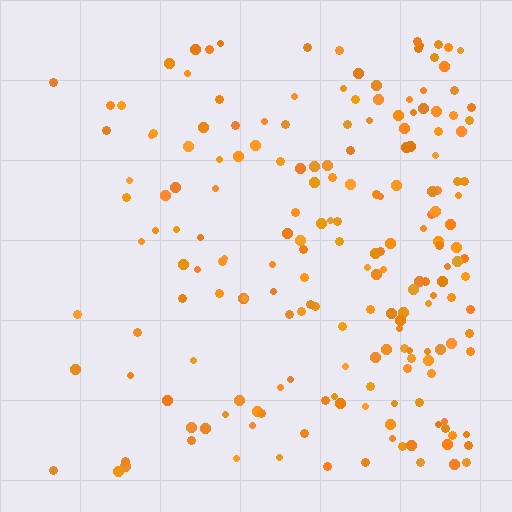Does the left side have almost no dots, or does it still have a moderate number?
Still a moderate number, just noticeably fewer than the right.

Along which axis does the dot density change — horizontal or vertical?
Horizontal.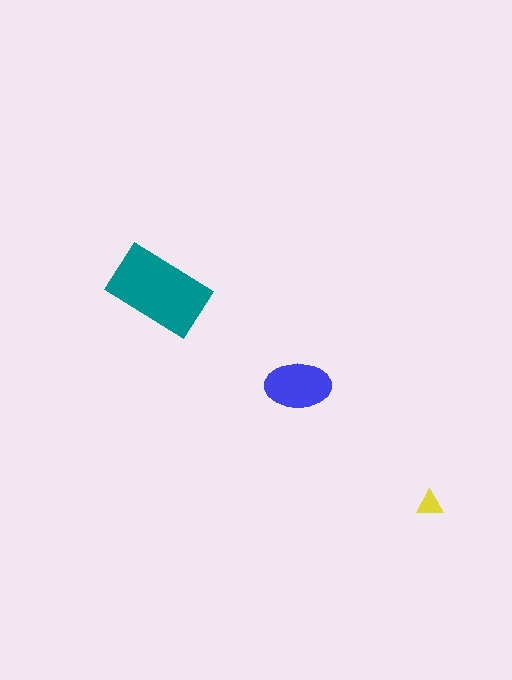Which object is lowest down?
The yellow triangle is bottommost.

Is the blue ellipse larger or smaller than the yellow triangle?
Larger.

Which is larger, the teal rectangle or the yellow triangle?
The teal rectangle.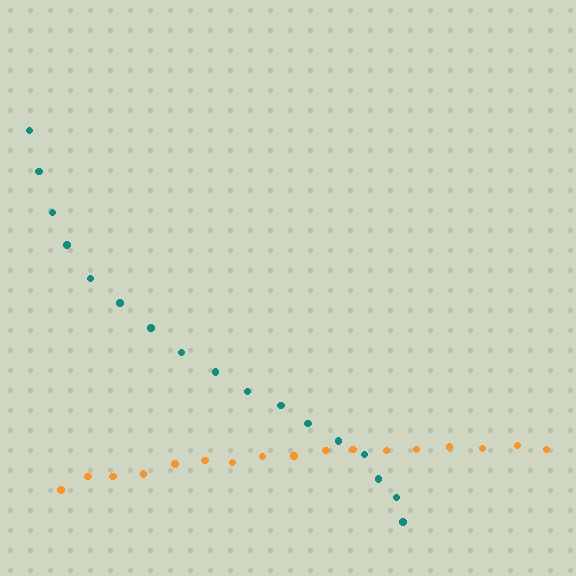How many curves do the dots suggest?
There are 2 distinct paths.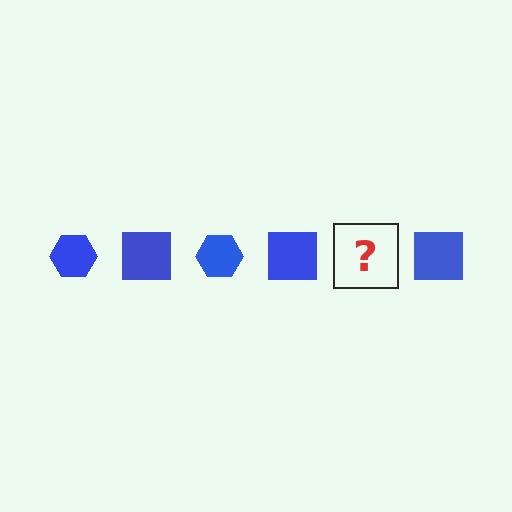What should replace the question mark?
The question mark should be replaced with a blue hexagon.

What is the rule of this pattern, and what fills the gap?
The rule is that the pattern cycles through hexagon, square shapes in blue. The gap should be filled with a blue hexagon.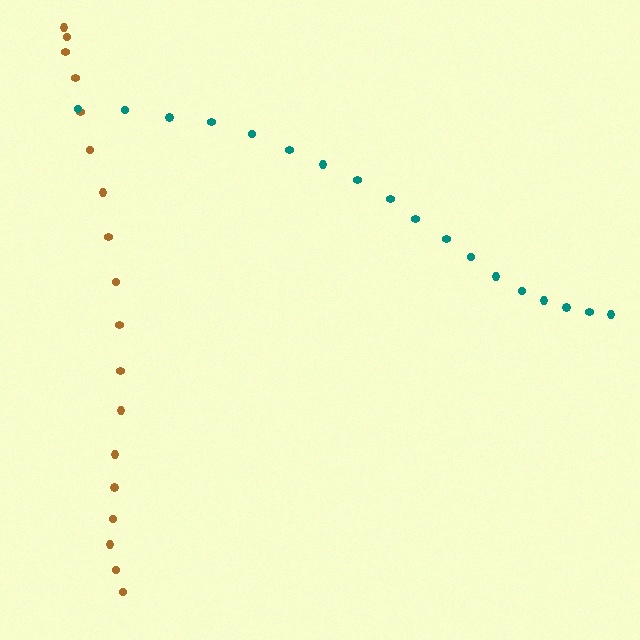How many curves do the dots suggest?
There are 2 distinct paths.